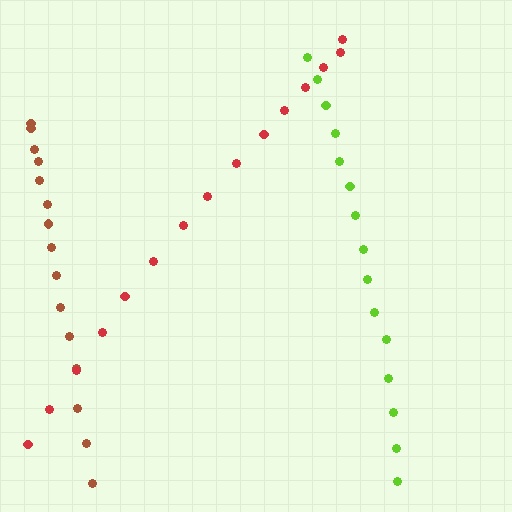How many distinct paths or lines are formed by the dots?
There are 3 distinct paths.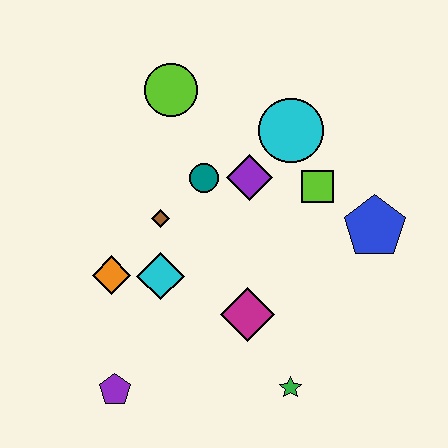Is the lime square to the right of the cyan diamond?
Yes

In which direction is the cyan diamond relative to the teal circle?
The cyan diamond is below the teal circle.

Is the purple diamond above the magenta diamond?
Yes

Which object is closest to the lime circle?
The teal circle is closest to the lime circle.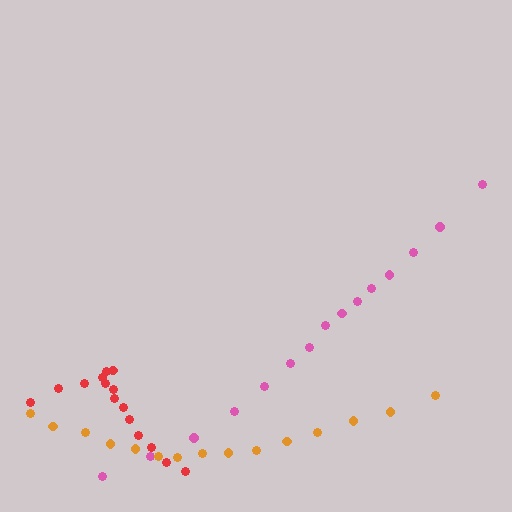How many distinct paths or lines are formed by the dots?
There are 3 distinct paths.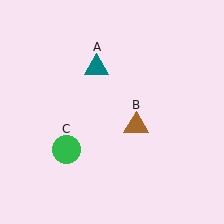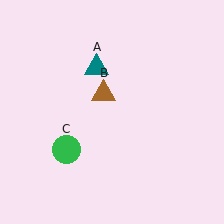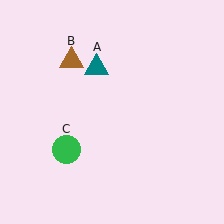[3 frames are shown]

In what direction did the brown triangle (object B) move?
The brown triangle (object B) moved up and to the left.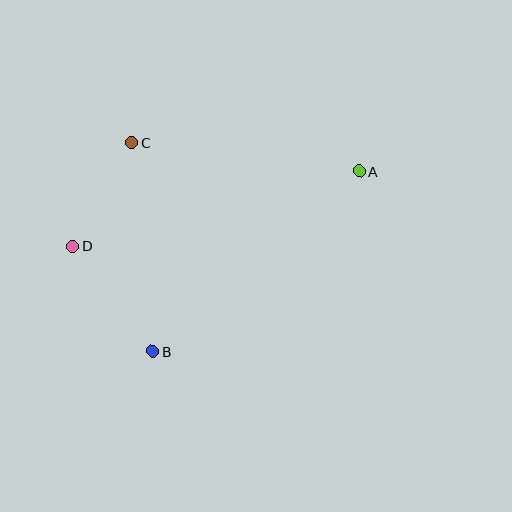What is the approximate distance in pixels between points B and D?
The distance between B and D is approximately 132 pixels.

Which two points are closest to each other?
Points C and D are closest to each other.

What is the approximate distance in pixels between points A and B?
The distance between A and B is approximately 274 pixels.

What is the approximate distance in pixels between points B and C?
The distance between B and C is approximately 210 pixels.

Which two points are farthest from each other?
Points A and D are farthest from each other.